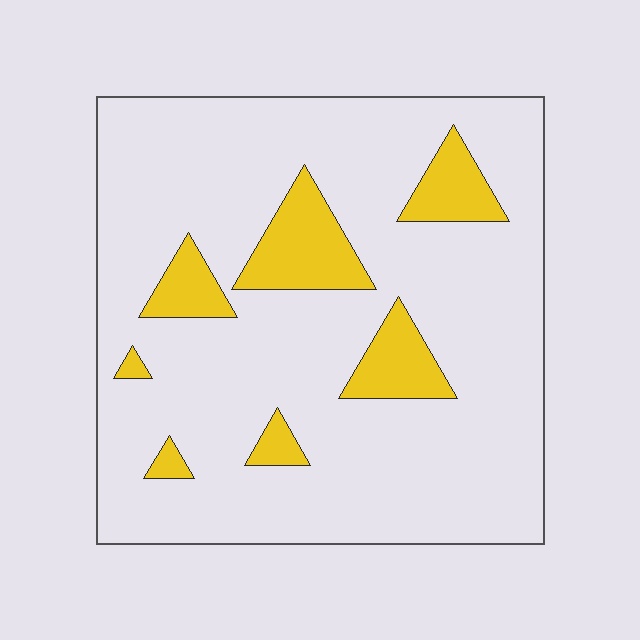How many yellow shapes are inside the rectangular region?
7.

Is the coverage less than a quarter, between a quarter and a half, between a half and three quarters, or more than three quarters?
Less than a quarter.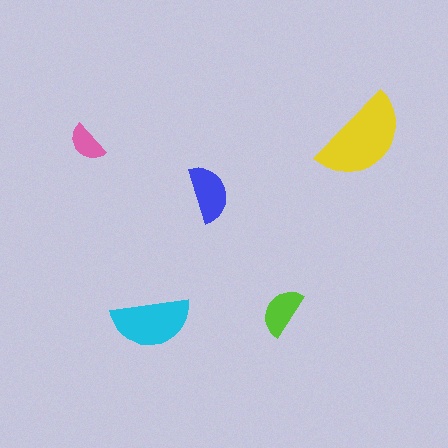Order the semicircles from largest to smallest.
the yellow one, the cyan one, the blue one, the lime one, the pink one.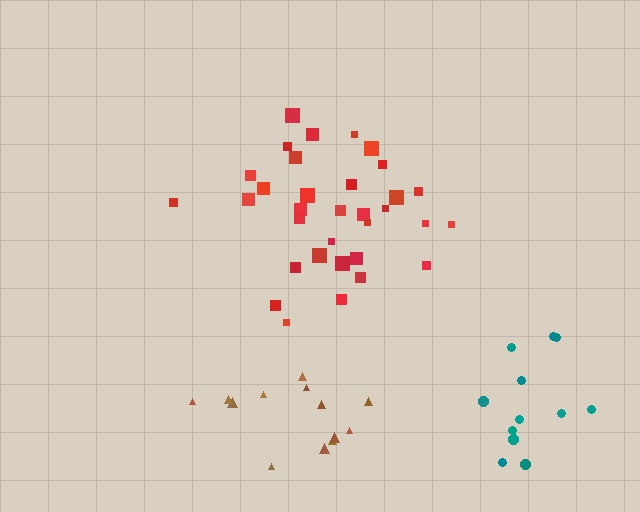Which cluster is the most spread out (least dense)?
Brown.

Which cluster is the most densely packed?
Red.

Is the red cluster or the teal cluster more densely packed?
Red.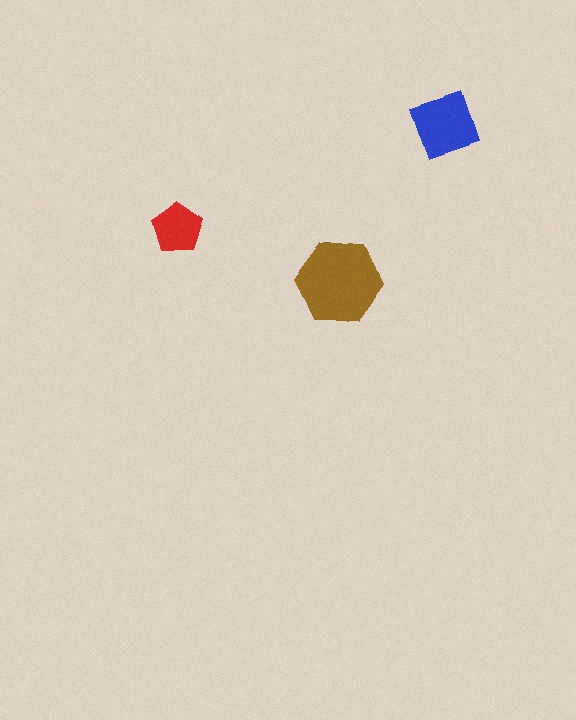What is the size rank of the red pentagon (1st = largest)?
3rd.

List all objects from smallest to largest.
The red pentagon, the blue square, the brown hexagon.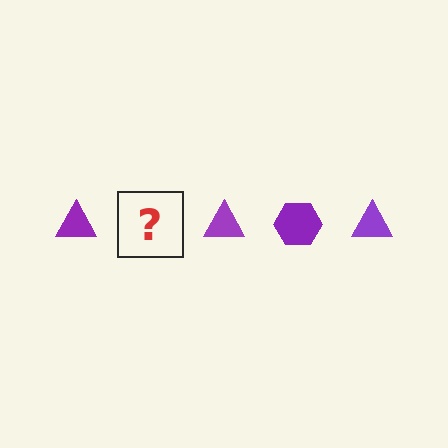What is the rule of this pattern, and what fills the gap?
The rule is that the pattern cycles through triangle, hexagon shapes in purple. The gap should be filled with a purple hexagon.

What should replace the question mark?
The question mark should be replaced with a purple hexagon.